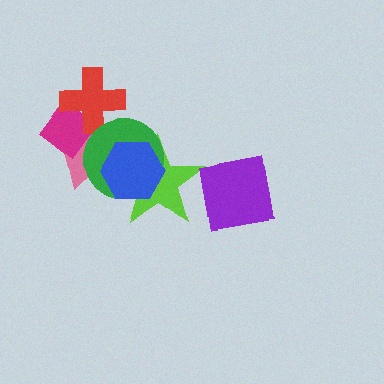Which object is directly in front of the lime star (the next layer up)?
The green circle is directly in front of the lime star.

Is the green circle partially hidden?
Yes, it is partially covered by another shape.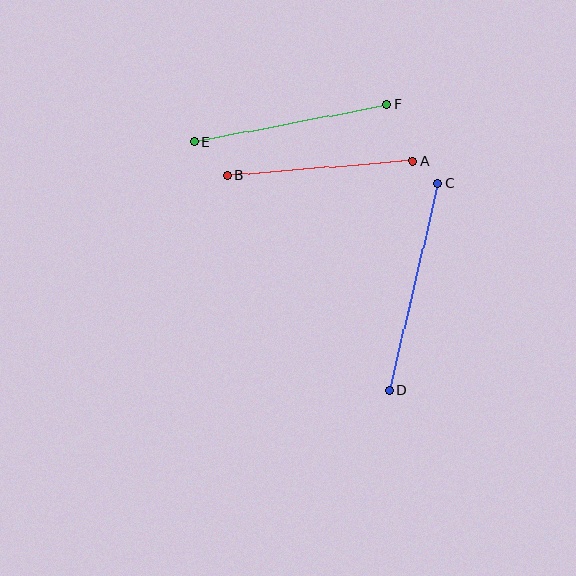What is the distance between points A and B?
The distance is approximately 185 pixels.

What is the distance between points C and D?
The distance is approximately 213 pixels.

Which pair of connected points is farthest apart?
Points C and D are farthest apart.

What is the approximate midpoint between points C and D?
The midpoint is at approximately (414, 287) pixels.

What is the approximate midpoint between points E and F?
The midpoint is at approximately (291, 123) pixels.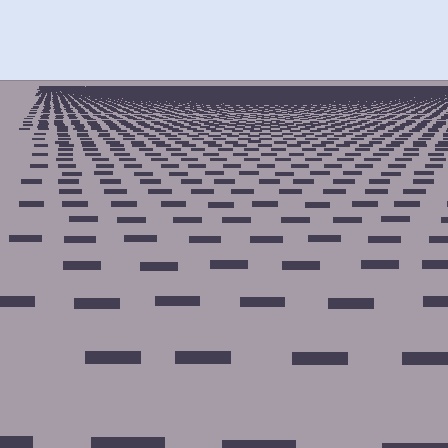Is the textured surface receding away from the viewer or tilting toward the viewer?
The surface is receding away from the viewer. Texture elements get smaller and denser toward the top.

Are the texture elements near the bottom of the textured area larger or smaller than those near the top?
Larger. Near the bottom, elements are closer to the viewer and appear at a bigger on-screen size.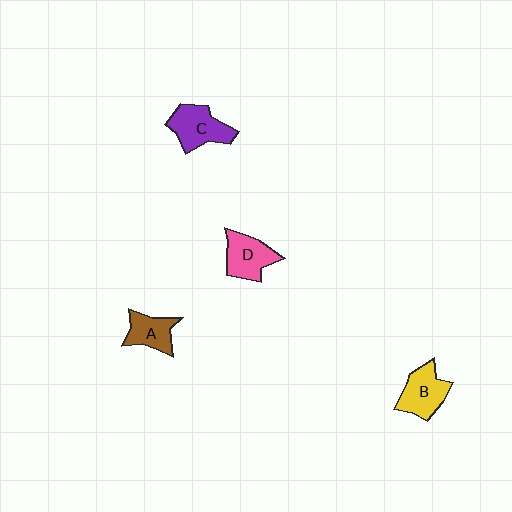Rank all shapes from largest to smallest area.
From largest to smallest: C (purple), B (yellow), D (pink), A (brown).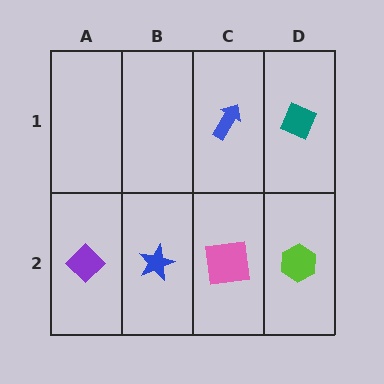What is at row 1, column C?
A blue arrow.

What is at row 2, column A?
A purple diamond.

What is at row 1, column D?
A teal diamond.